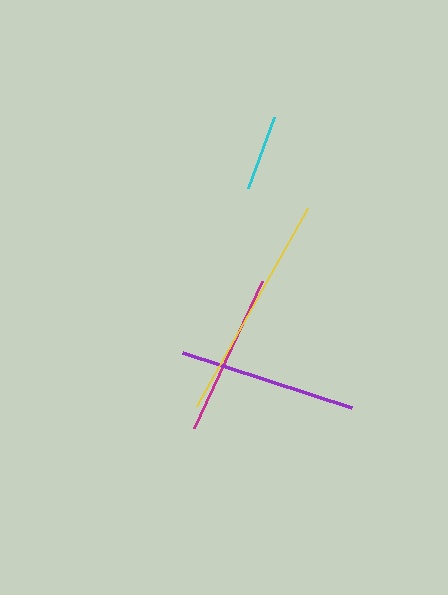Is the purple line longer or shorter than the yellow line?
The yellow line is longer than the purple line.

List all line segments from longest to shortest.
From longest to shortest: yellow, purple, magenta, cyan.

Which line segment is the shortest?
The cyan line is the shortest at approximately 76 pixels.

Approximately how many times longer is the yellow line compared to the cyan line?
The yellow line is approximately 3.0 times the length of the cyan line.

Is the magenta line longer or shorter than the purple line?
The purple line is longer than the magenta line.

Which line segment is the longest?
The yellow line is the longest at approximately 227 pixels.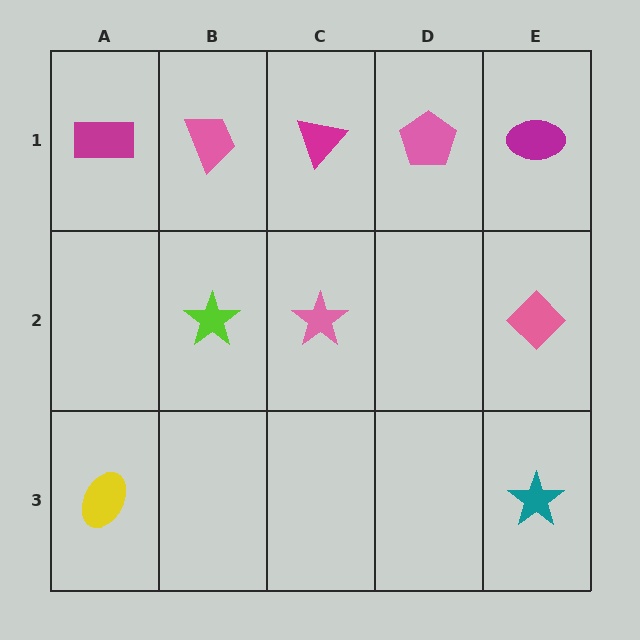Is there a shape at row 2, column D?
No, that cell is empty.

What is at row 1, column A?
A magenta rectangle.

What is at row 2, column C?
A pink star.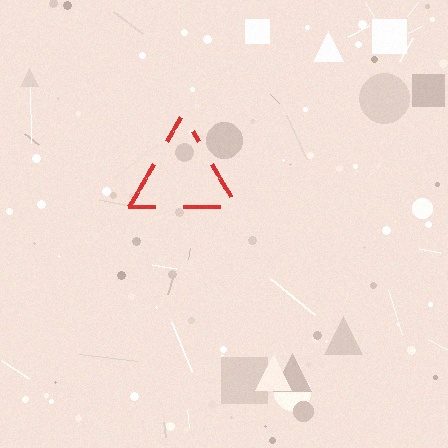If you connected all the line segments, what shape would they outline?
They would outline a triangle.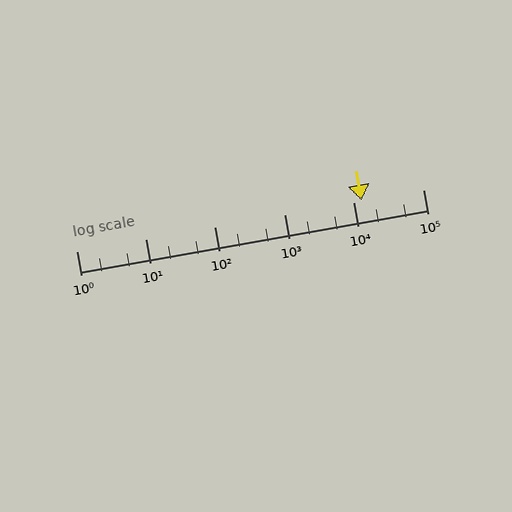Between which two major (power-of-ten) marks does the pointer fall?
The pointer is between 10000 and 100000.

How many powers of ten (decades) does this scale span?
The scale spans 5 decades, from 1 to 100000.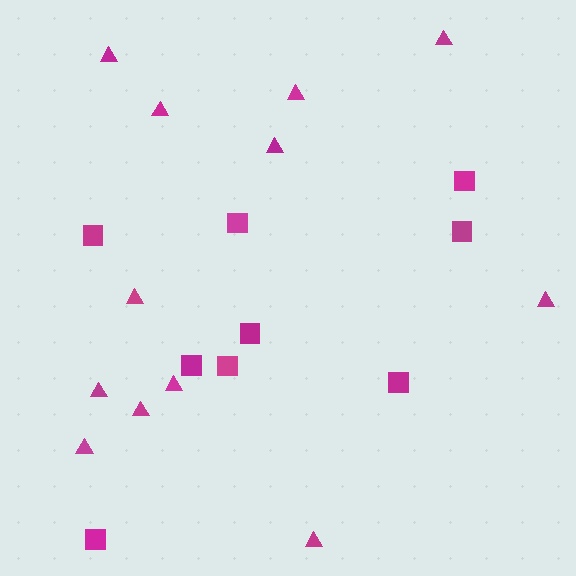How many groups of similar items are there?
There are 2 groups: one group of squares (9) and one group of triangles (12).